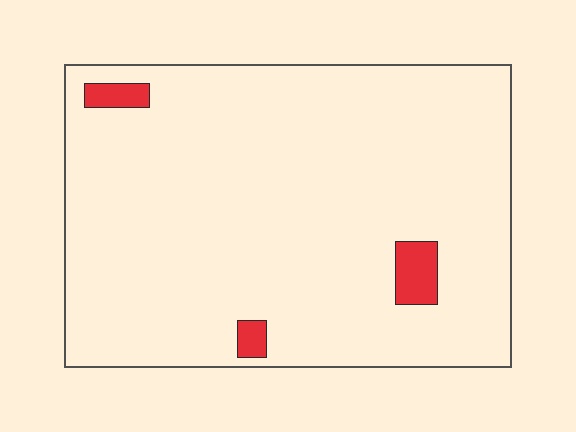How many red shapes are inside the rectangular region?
3.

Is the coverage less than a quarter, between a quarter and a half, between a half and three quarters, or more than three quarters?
Less than a quarter.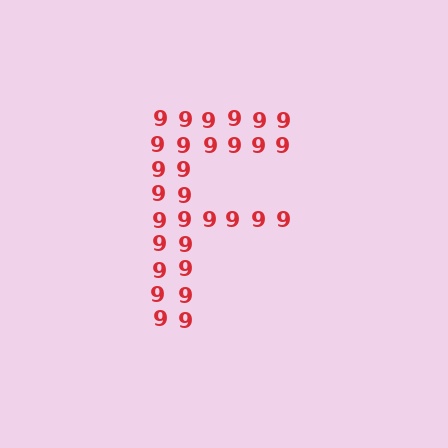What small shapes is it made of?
It is made of small digit 9's.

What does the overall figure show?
The overall figure shows the letter F.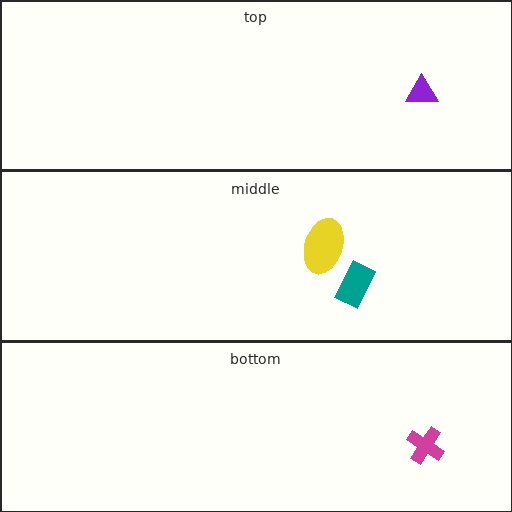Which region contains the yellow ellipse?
The middle region.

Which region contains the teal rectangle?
The middle region.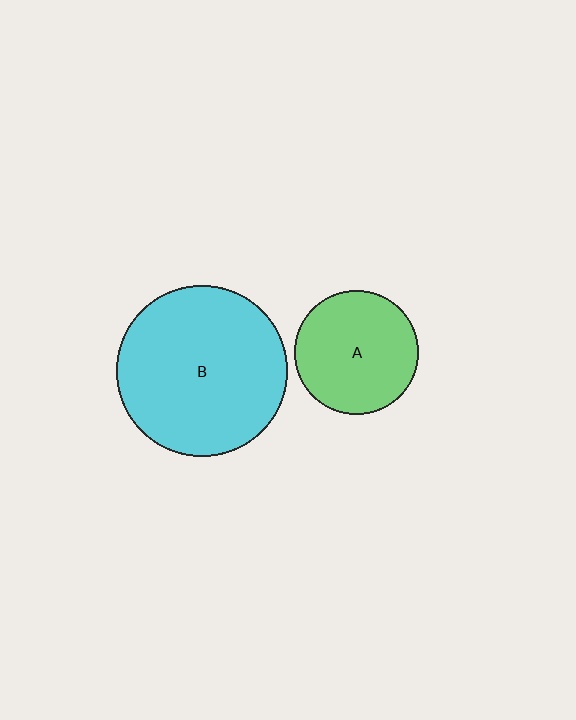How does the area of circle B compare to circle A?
Approximately 1.9 times.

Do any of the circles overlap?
No, none of the circles overlap.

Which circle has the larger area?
Circle B (cyan).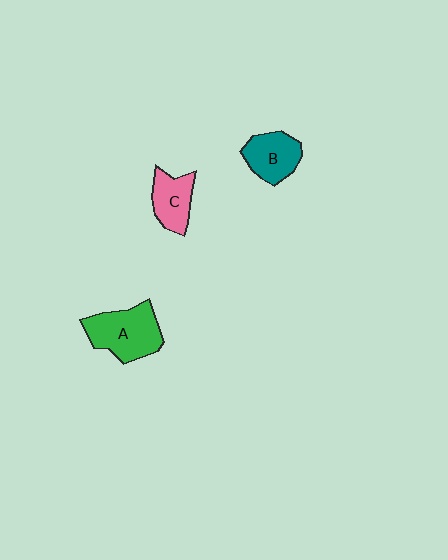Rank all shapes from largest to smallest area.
From largest to smallest: A (green), B (teal), C (pink).